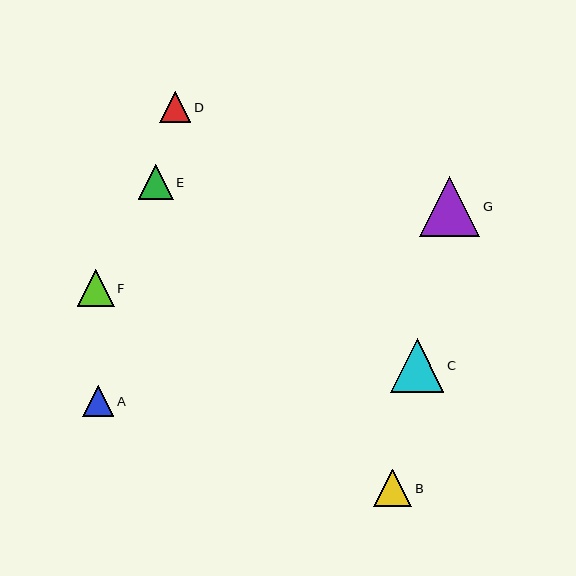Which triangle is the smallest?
Triangle D is the smallest with a size of approximately 31 pixels.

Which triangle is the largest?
Triangle G is the largest with a size of approximately 60 pixels.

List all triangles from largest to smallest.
From largest to smallest: G, C, B, F, E, A, D.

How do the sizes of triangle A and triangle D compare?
Triangle A and triangle D are approximately the same size.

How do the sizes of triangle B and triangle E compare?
Triangle B and triangle E are approximately the same size.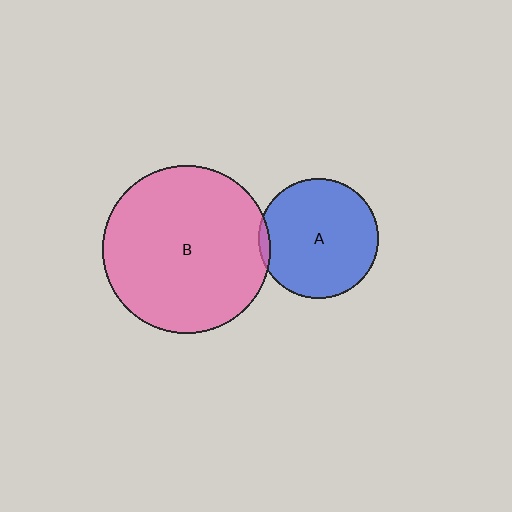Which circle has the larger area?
Circle B (pink).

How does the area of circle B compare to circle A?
Approximately 2.0 times.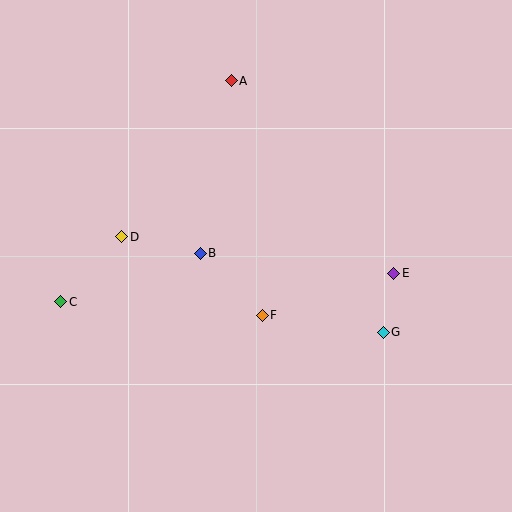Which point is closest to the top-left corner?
Point A is closest to the top-left corner.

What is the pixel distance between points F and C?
The distance between F and C is 202 pixels.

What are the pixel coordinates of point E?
Point E is at (394, 273).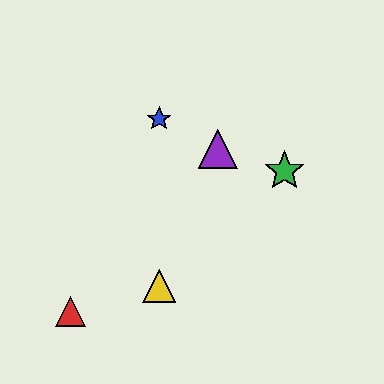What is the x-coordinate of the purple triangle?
The purple triangle is at x≈218.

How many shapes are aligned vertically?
2 shapes (the blue star, the yellow triangle) are aligned vertically.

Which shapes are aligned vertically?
The blue star, the yellow triangle are aligned vertically.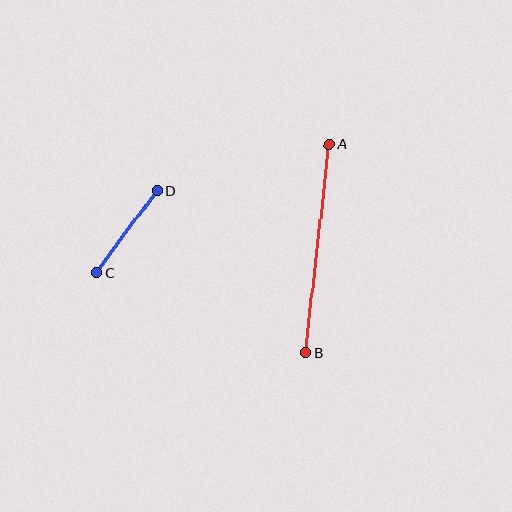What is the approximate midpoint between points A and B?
The midpoint is at approximately (317, 248) pixels.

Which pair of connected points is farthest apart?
Points A and B are farthest apart.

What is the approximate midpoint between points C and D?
The midpoint is at approximately (127, 232) pixels.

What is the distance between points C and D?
The distance is approximately 102 pixels.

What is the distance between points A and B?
The distance is approximately 209 pixels.